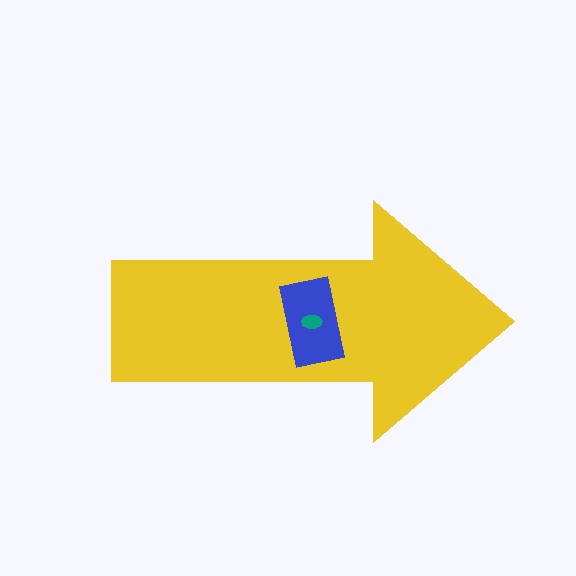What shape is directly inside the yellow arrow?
The blue rectangle.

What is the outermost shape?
The yellow arrow.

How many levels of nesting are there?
3.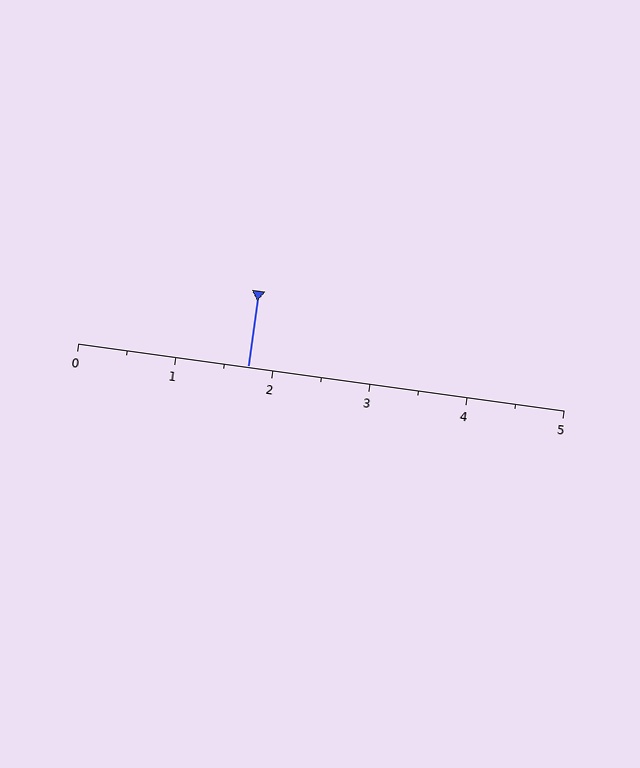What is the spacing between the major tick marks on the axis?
The major ticks are spaced 1 apart.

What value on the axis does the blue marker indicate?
The marker indicates approximately 1.8.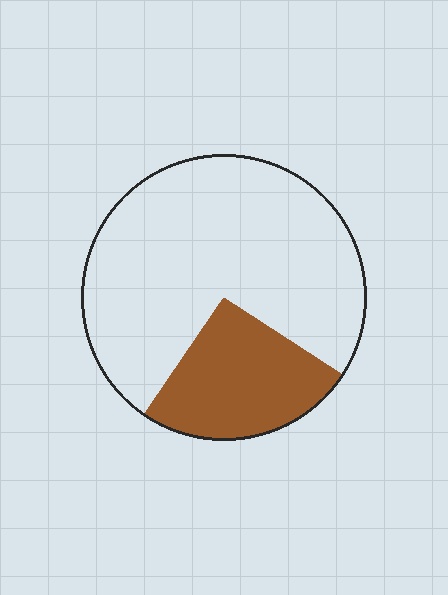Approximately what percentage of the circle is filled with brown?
Approximately 25%.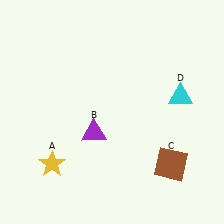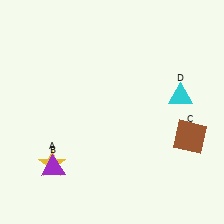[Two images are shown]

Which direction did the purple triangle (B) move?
The purple triangle (B) moved left.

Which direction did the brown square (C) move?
The brown square (C) moved up.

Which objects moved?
The objects that moved are: the purple triangle (B), the brown square (C).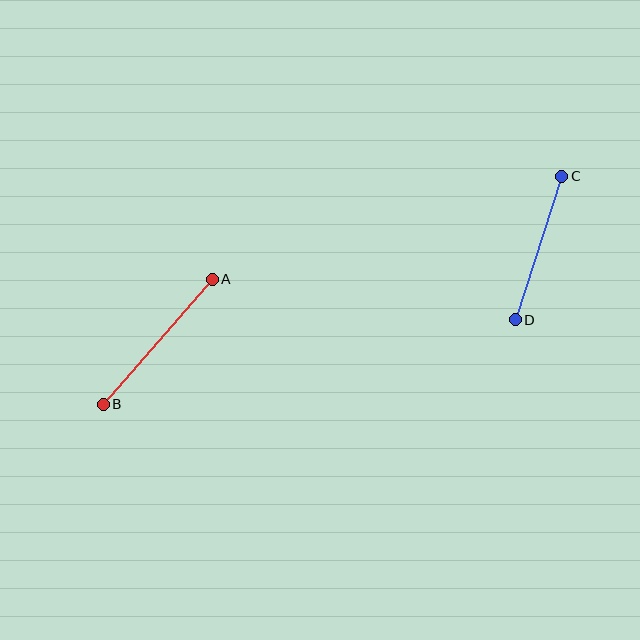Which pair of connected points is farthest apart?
Points A and B are farthest apart.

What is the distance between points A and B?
The distance is approximately 166 pixels.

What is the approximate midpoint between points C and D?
The midpoint is at approximately (539, 248) pixels.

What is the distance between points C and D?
The distance is approximately 151 pixels.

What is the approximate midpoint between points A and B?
The midpoint is at approximately (158, 342) pixels.